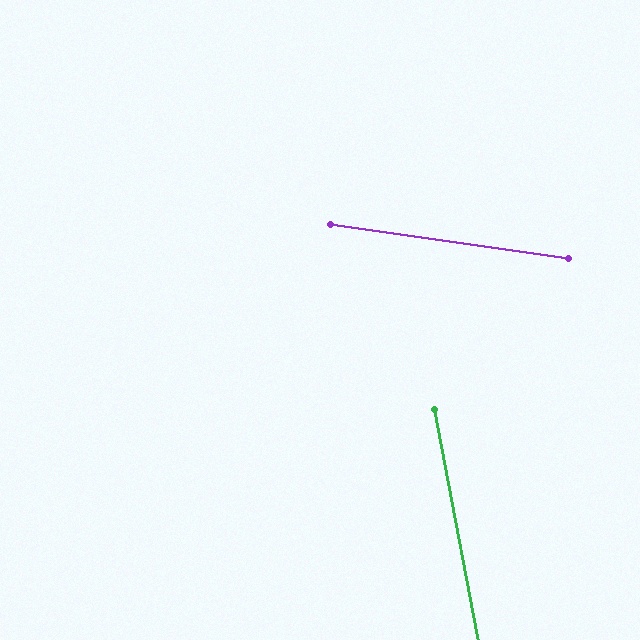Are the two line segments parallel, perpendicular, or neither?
Neither parallel nor perpendicular — they differ by about 71°.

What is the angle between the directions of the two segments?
Approximately 71 degrees.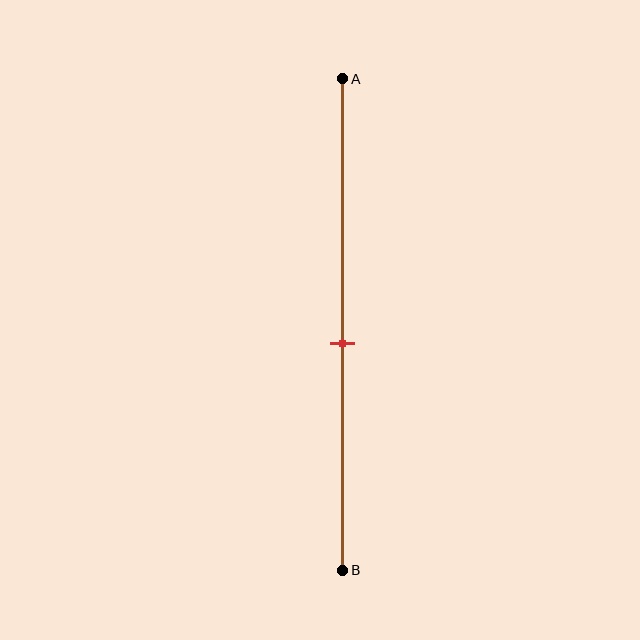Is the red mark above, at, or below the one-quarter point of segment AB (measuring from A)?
The red mark is below the one-quarter point of segment AB.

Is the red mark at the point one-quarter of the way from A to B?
No, the mark is at about 55% from A, not at the 25% one-quarter point.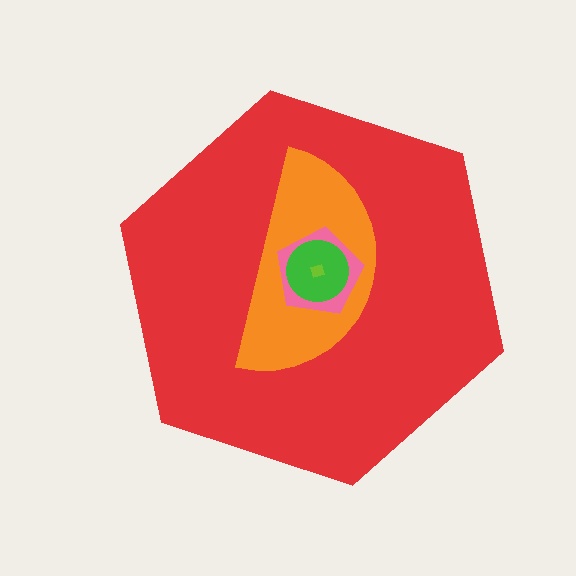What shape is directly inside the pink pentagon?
The green circle.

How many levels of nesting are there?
5.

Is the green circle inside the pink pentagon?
Yes.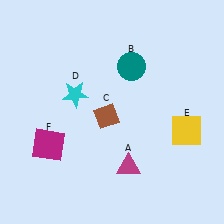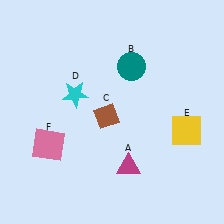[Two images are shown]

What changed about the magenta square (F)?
In Image 1, F is magenta. In Image 2, it changed to pink.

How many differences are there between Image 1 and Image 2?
There is 1 difference between the two images.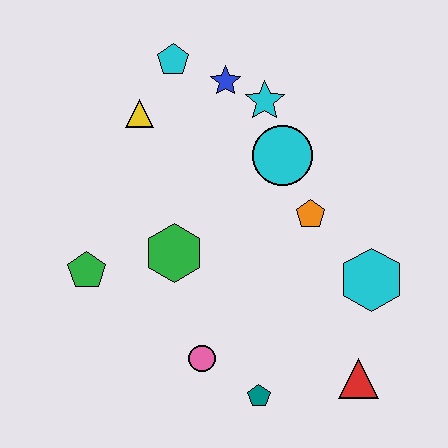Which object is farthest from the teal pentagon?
The cyan pentagon is farthest from the teal pentagon.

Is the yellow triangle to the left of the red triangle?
Yes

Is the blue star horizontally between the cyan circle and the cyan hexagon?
No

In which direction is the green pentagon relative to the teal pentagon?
The green pentagon is to the left of the teal pentagon.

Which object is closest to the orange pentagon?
The cyan circle is closest to the orange pentagon.